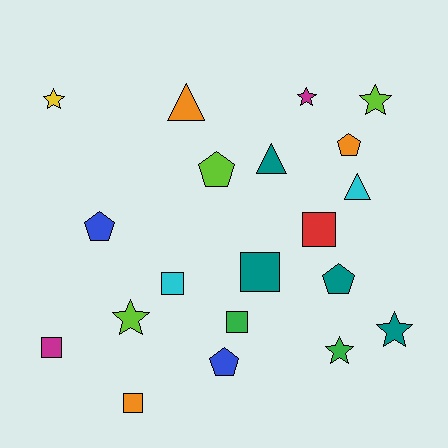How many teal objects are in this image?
There are 4 teal objects.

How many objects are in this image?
There are 20 objects.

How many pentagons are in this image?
There are 5 pentagons.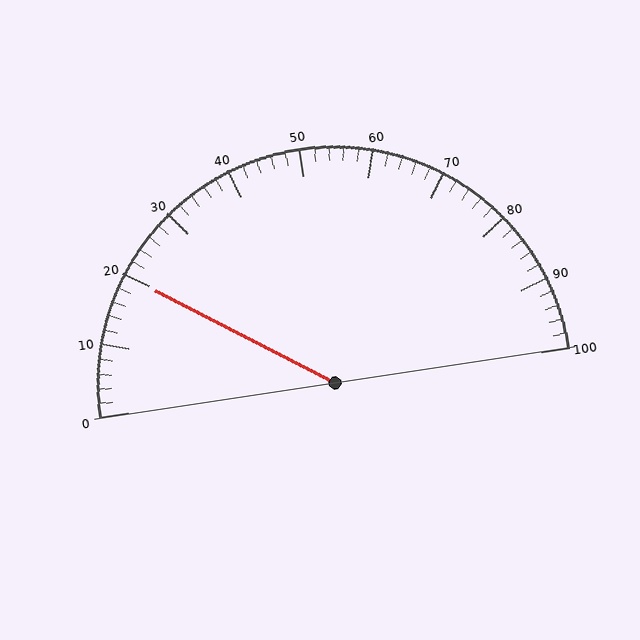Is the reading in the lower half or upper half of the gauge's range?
The reading is in the lower half of the range (0 to 100).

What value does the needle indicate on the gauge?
The needle indicates approximately 20.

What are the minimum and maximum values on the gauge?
The gauge ranges from 0 to 100.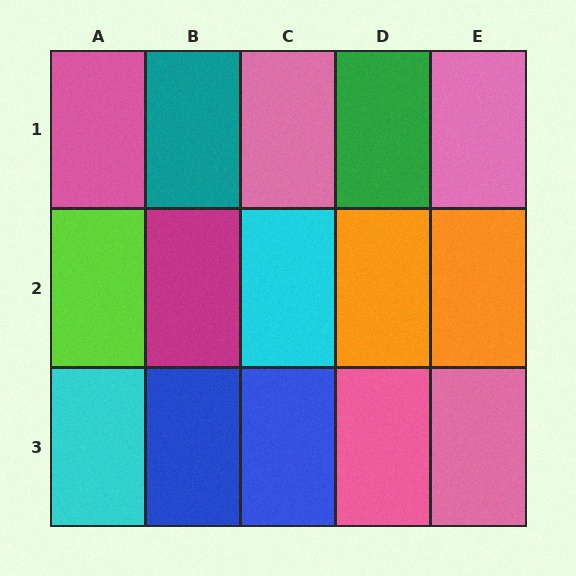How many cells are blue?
2 cells are blue.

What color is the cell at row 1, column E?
Pink.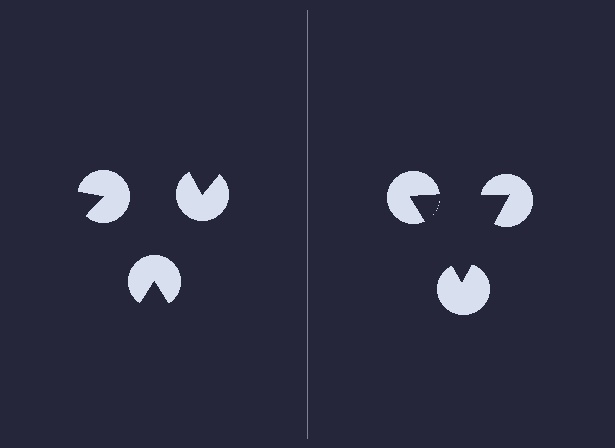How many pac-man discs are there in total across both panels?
6 — 3 on each side.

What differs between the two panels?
The pac-man discs are positioned identically on both sides; only the wedge orientations differ. On the right they align to a triangle; on the left they are misaligned.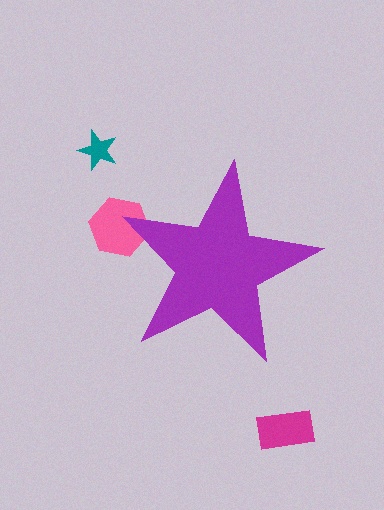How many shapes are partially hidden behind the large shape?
1 shape is partially hidden.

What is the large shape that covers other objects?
A purple star.